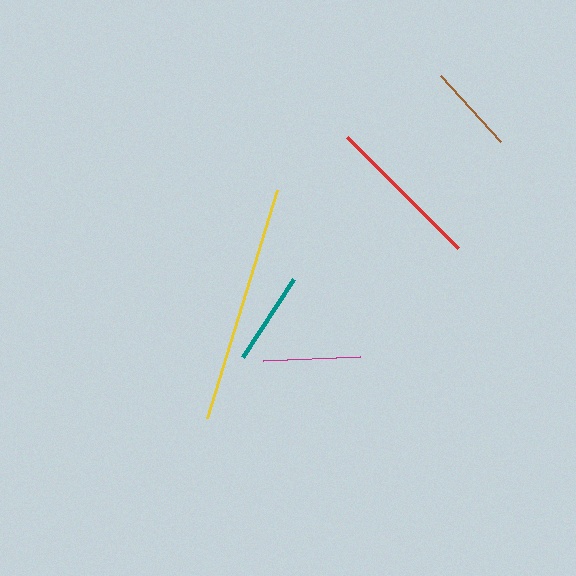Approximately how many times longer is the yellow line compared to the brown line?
The yellow line is approximately 2.7 times the length of the brown line.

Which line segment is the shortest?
The brown line is the shortest at approximately 89 pixels.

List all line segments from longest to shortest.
From longest to shortest: yellow, red, magenta, teal, brown.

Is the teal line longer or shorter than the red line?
The red line is longer than the teal line.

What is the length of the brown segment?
The brown segment is approximately 89 pixels long.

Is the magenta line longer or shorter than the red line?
The red line is longer than the magenta line.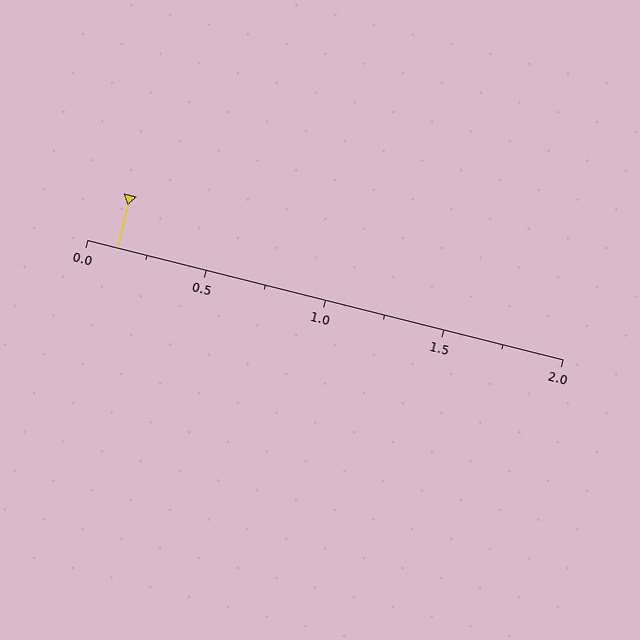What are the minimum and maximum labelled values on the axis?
The axis runs from 0.0 to 2.0.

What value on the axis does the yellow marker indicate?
The marker indicates approximately 0.12.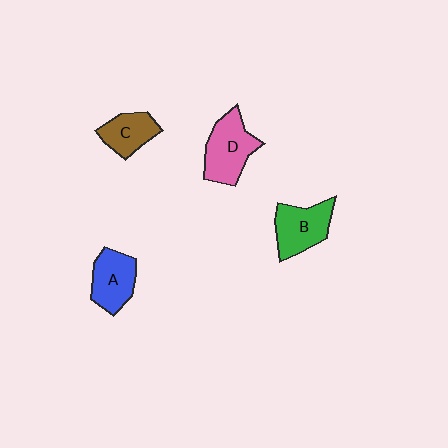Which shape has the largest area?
Shape D (pink).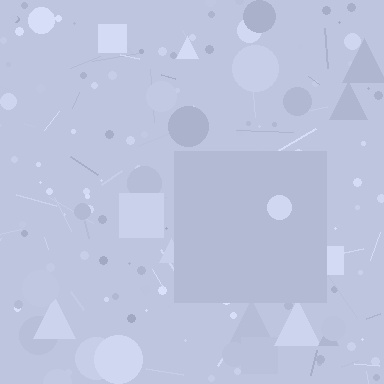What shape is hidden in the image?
A square is hidden in the image.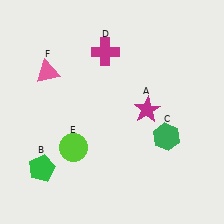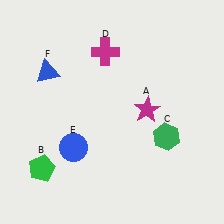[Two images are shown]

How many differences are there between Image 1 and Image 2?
There are 2 differences between the two images.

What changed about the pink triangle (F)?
In Image 1, F is pink. In Image 2, it changed to blue.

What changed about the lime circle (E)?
In Image 1, E is lime. In Image 2, it changed to blue.